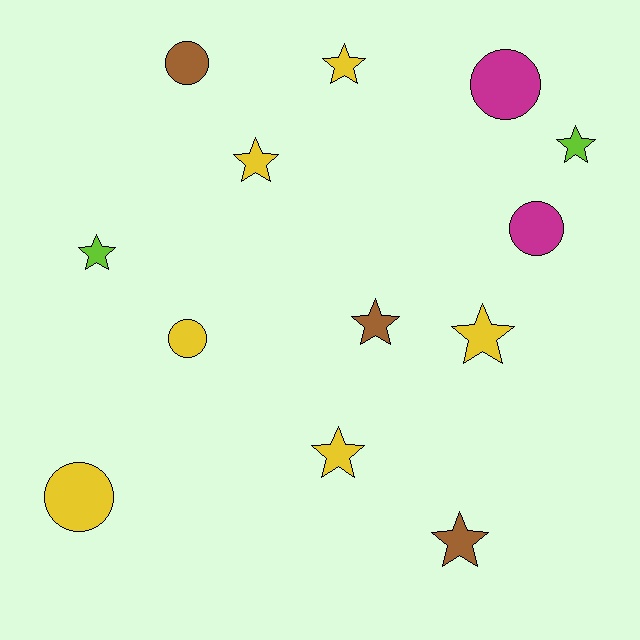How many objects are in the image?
There are 13 objects.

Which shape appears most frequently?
Star, with 8 objects.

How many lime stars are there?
There are 2 lime stars.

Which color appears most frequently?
Yellow, with 6 objects.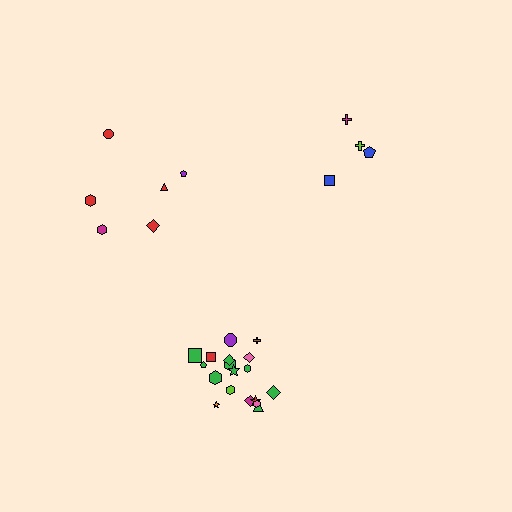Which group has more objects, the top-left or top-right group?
The top-left group.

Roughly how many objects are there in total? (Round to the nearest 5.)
Roughly 30 objects in total.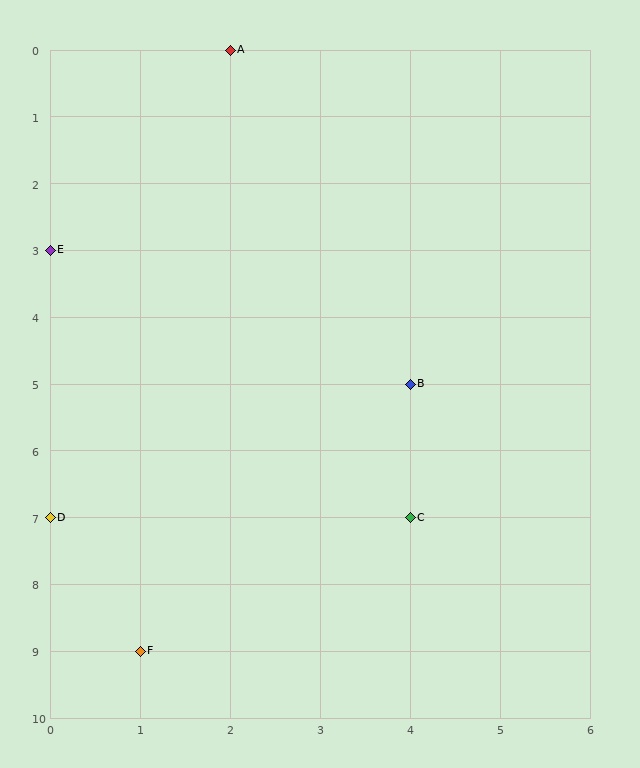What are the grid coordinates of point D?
Point D is at grid coordinates (0, 7).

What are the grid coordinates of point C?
Point C is at grid coordinates (4, 7).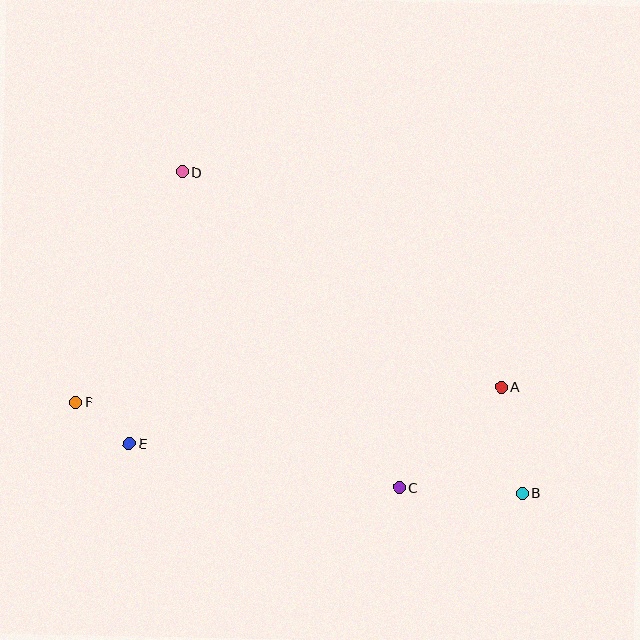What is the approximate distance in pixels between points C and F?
The distance between C and F is approximately 334 pixels.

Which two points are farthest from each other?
Points B and D are farthest from each other.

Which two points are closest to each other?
Points E and F are closest to each other.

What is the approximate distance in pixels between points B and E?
The distance between B and E is approximately 396 pixels.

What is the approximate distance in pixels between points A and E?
The distance between A and E is approximately 376 pixels.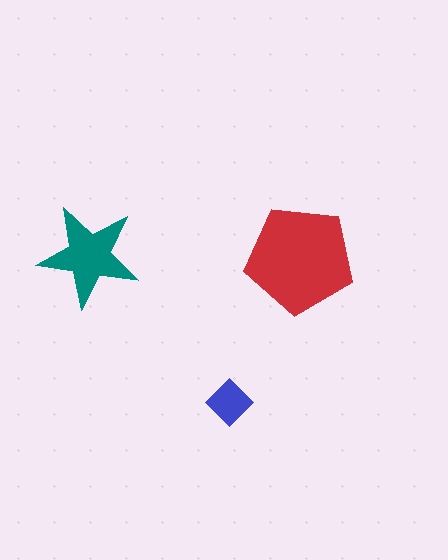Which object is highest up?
The teal star is topmost.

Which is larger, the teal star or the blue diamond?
The teal star.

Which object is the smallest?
The blue diamond.